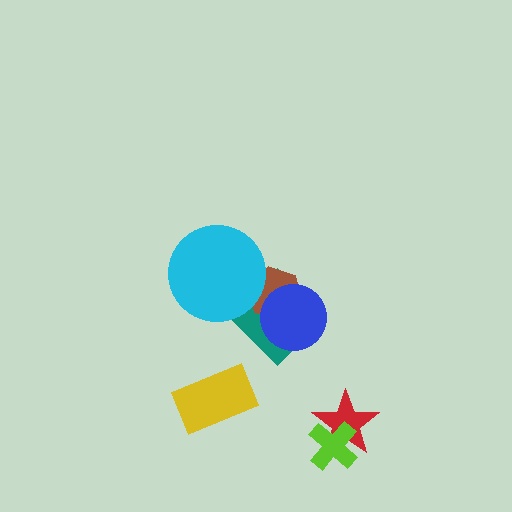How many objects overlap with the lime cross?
1 object overlaps with the lime cross.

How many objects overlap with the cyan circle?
2 objects overlap with the cyan circle.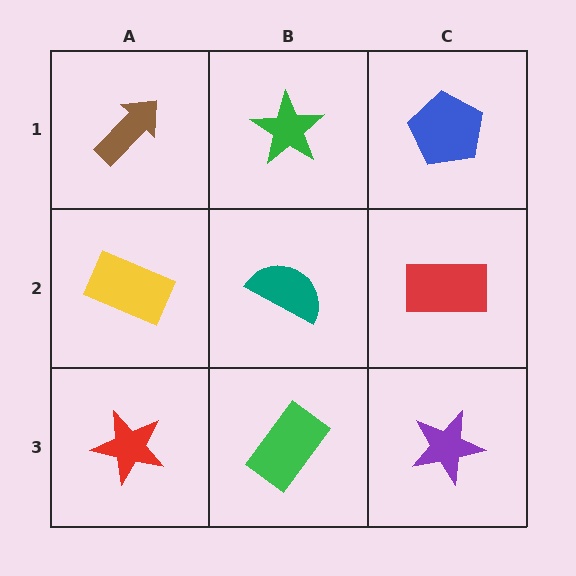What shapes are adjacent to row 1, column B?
A teal semicircle (row 2, column B), a brown arrow (row 1, column A), a blue pentagon (row 1, column C).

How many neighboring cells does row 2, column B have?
4.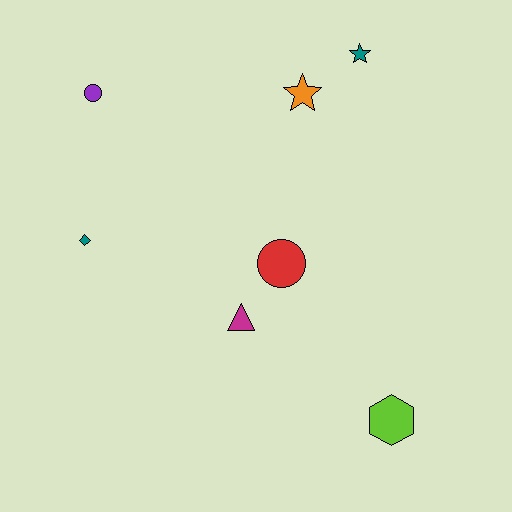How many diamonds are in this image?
There is 1 diamond.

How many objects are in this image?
There are 7 objects.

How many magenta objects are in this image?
There is 1 magenta object.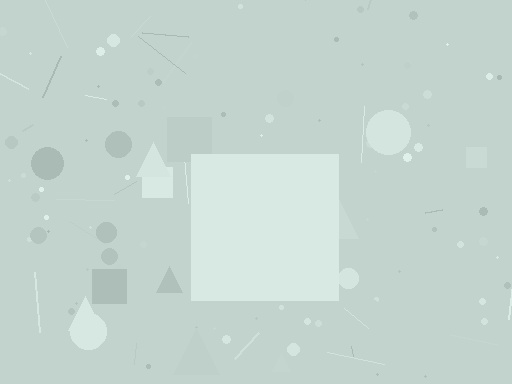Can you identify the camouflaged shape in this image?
The camouflaged shape is a square.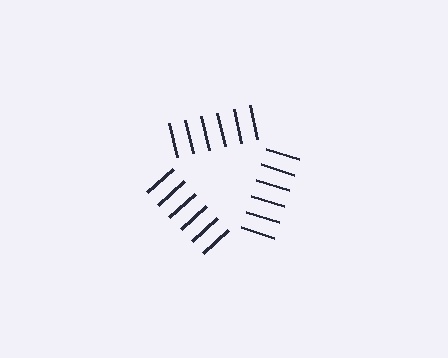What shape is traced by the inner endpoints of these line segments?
An illusory triangle — the line segments terminate on its edges but no continuous stroke is drawn.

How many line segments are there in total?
18 — 6 along each of the 3 edges.